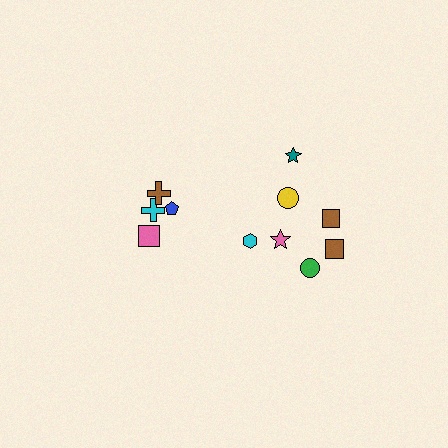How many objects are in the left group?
There are 4 objects.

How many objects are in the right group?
There are 7 objects.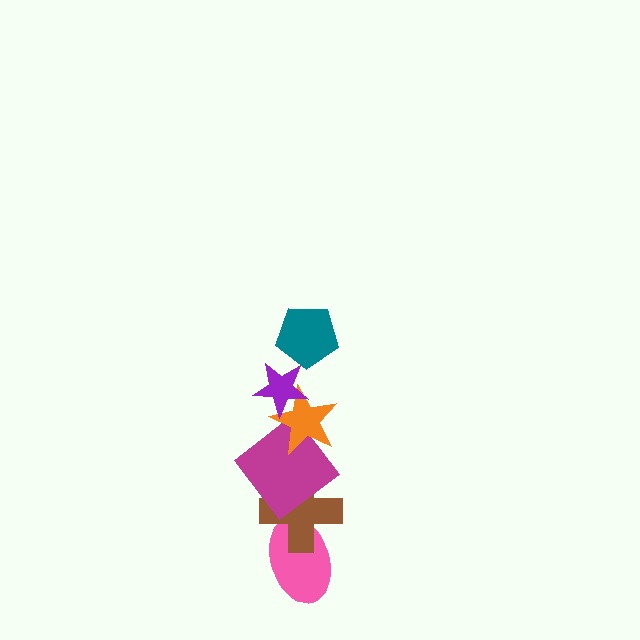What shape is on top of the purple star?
The teal pentagon is on top of the purple star.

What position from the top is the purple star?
The purple star is 2nd from the top.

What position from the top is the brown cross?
The brown cross is 5th from the top.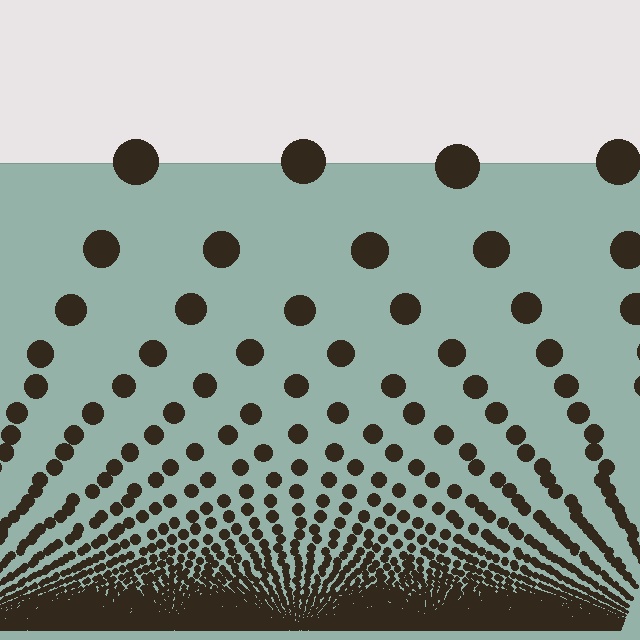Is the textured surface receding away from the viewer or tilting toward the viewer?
The surface appears to tilt toward the viewer. Texture elements get larger and sparser toward the top.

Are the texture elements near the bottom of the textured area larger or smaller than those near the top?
Smaller. The gradient is inverted — elements near the bottom are smaller and denser.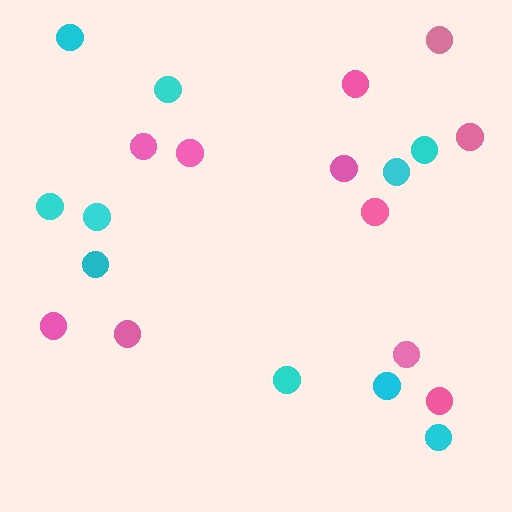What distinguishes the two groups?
There are 2 groups: one group of cyan circles (10) and one group of pink circles (11).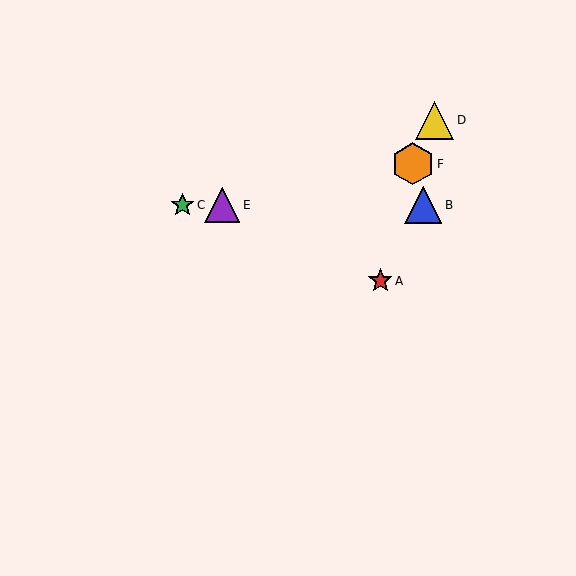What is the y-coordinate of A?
Object A is at y≈281.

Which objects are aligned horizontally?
Objects B, C, E are aligned horizontally.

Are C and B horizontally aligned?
Yes, both are at y≈205.